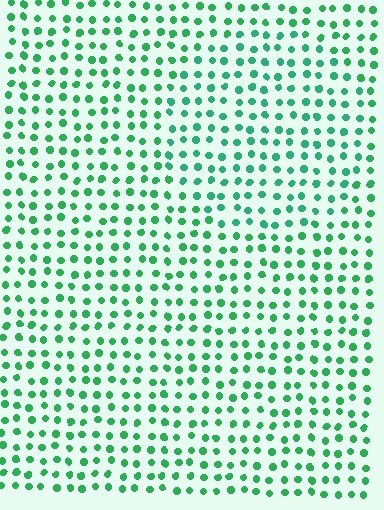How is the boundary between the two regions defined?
The boundary is defined purely by a slight shift in hue (about 17 degrees). Spacing, size, and orientation are identical on both sides.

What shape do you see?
I see a circle.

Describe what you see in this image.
The image is filled with small green elements in a uniform arrangement. A circle-shaped region is visible where the elements are tinted to a slightly different hue, forming a subtle color boundary.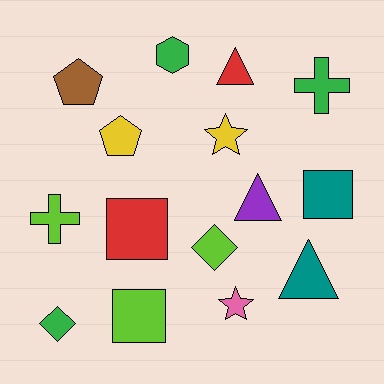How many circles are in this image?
There are no circles.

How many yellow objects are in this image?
There are 2 yellow objects.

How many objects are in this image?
There are 15 objects.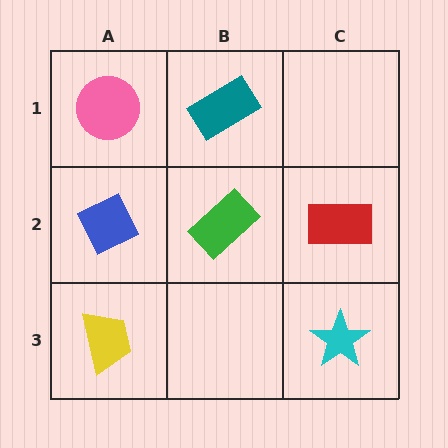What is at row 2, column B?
A green rectangle.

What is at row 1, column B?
A teal rectangle.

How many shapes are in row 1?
2 shapes.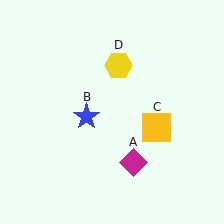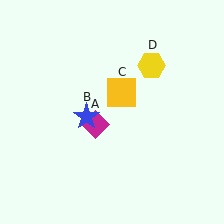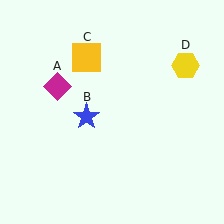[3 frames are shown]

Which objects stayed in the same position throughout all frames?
Blue star (object B) remained stationary.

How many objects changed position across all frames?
3 objects changed position: magenta diamond (object A), yellow square (object C), yellow hexagon (object D).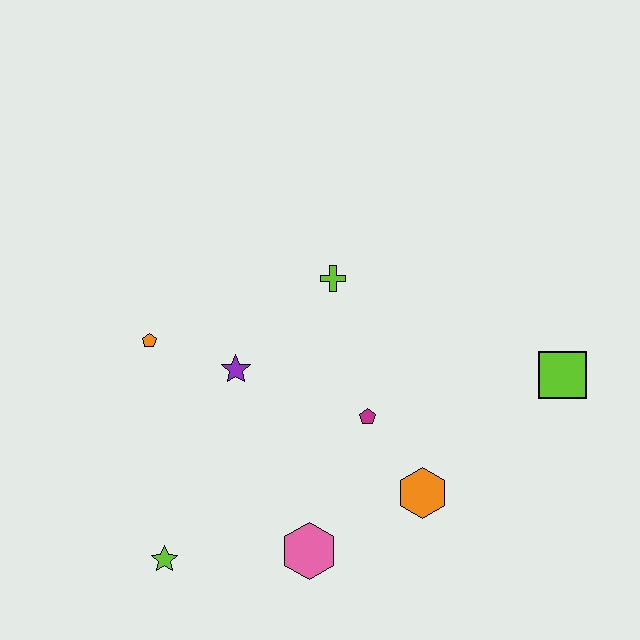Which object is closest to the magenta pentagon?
The orange hexagon is closest to the magenta pentagon.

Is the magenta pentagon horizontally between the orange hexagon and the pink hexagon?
Yes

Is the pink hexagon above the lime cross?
No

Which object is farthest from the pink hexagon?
The lime square is farthest from the pink hexagon.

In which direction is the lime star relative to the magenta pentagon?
The lime star is to the left of the magenta pentagon.